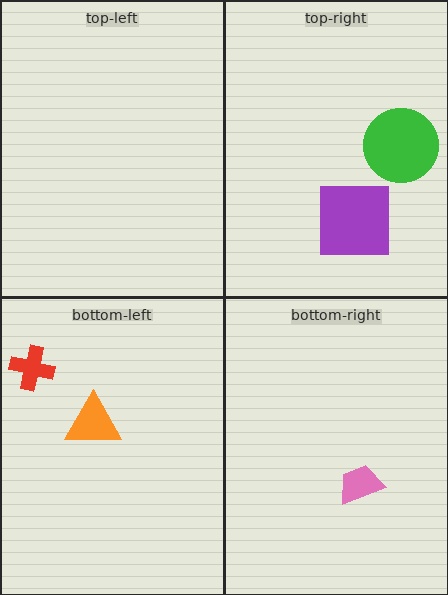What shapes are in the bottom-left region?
The red cross, the orange triangle.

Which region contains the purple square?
The top-right region.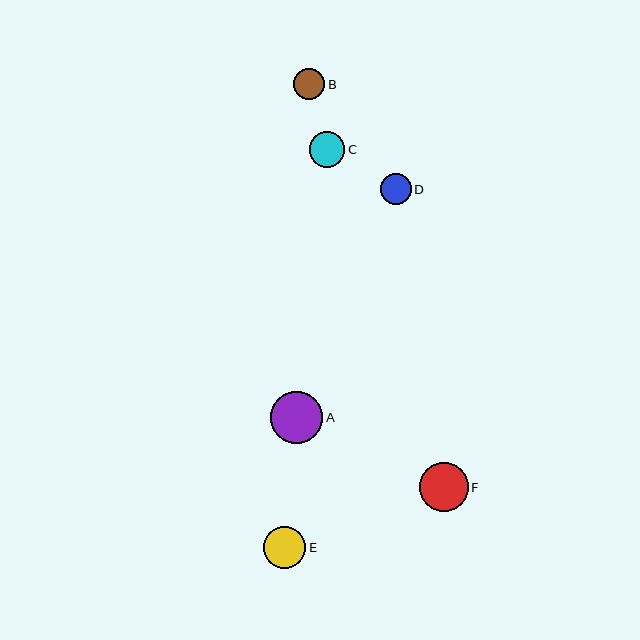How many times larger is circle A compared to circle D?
Circle A is approximately 1.7 times the size of circle D.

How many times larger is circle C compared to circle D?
Circle C is approximately 1.2 times the size of circle D.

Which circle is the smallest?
Circle D is the smallest with a size of approximately 31 pixels.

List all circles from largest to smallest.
From largest to smallest: A, F, E, C, B, D.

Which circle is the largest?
Circle A is the largest with a size of approximately 53 pixels.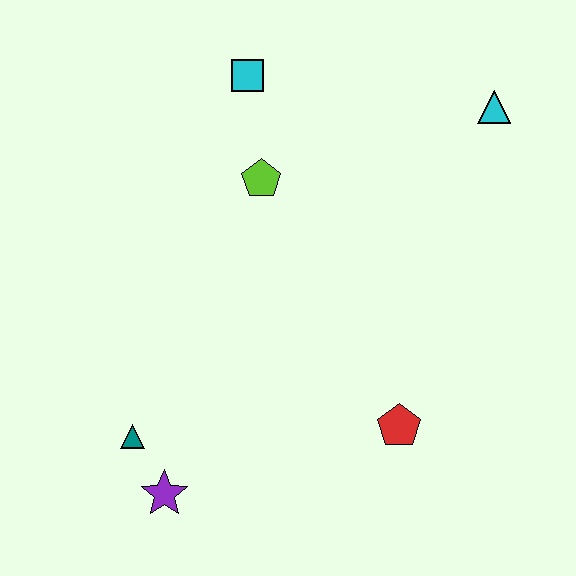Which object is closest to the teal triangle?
The purple star is closest to the teal triangle.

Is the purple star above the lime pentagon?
No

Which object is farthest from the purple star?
The cyan triangle is farthest from the purple star.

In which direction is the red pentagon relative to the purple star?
The red pentagon is to the right of the purple star.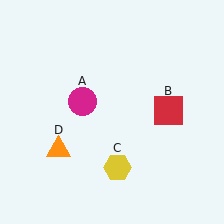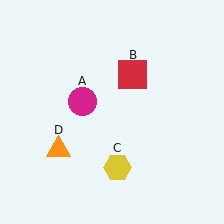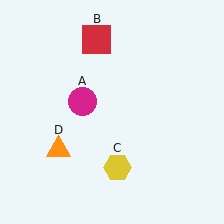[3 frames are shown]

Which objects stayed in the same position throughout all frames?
Magenta circle (object A) and yellow hexagon (object C) and orange triangle (object D) remained stationary.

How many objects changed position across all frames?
1 object changed position: red square (object B).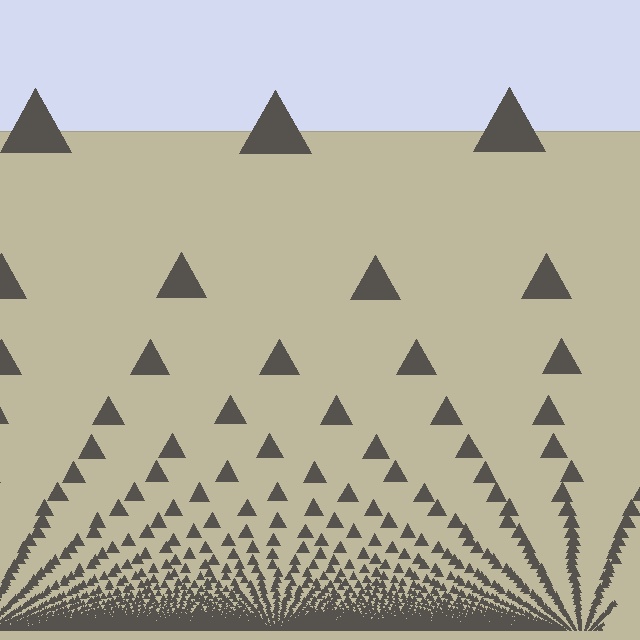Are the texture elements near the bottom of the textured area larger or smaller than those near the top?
Smaller. The gradient is inverted — elements near the bottom are smaller and denser.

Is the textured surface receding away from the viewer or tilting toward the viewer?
The surface appears to tilt toward the viewer. Texture elements get larger and sparser toward the top.